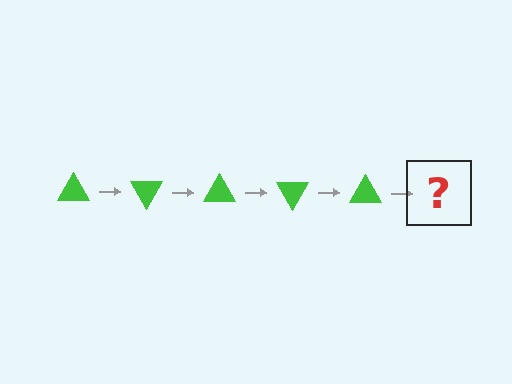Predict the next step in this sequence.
The next step is a green triangle rotated 300 degrees.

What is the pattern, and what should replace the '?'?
The pattern is that the triangle rotates 60 degrees each step. The '?' should be a green triangle rotated 300 degrees.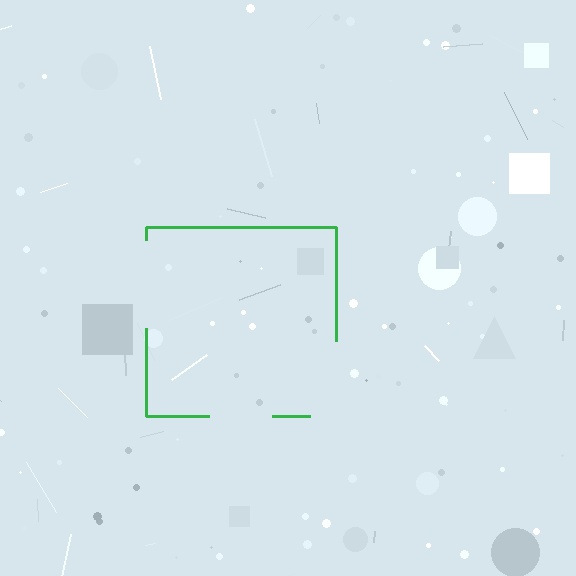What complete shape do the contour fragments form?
The contour fragments form a square.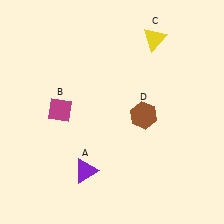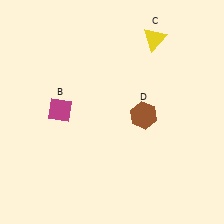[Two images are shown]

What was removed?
The purple triangle (A) was removed in Image 2.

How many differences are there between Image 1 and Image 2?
There is 1 difference between the two images.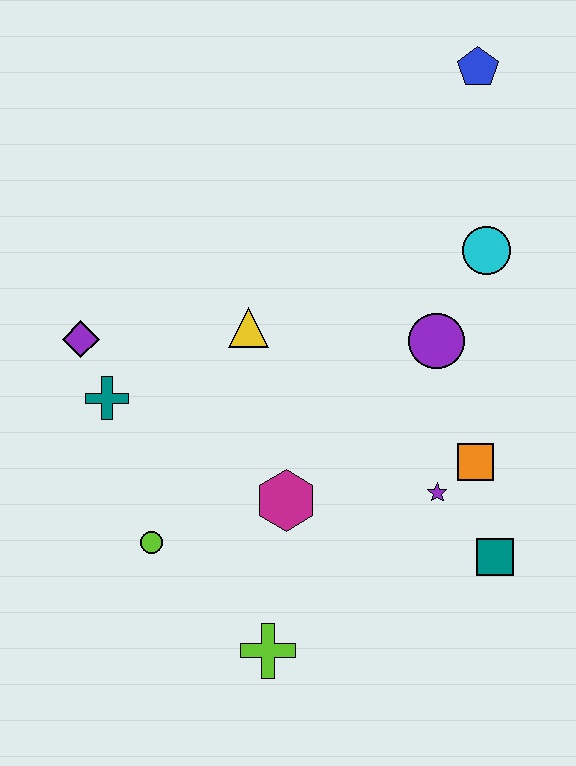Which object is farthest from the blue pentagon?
The lime cross is farthest from the blue pentagon.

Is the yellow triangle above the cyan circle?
No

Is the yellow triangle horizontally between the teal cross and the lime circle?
No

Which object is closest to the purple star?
The orange square is closest to the purple star.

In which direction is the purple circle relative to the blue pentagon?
The purple circle is below the blue pentagon.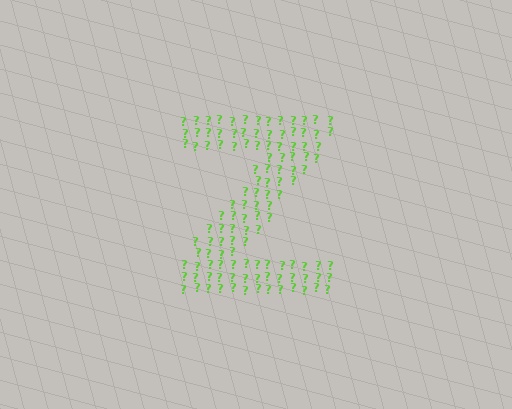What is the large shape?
The large shape is the letter Z.